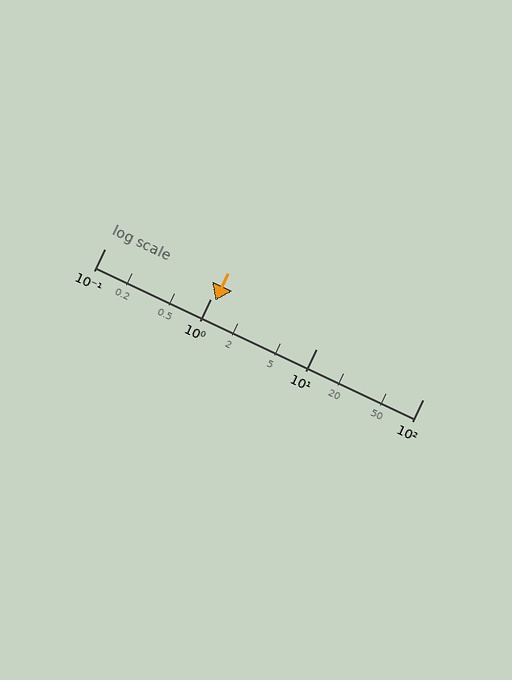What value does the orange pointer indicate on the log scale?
The pointer indicates approximately 1.1.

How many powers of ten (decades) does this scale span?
The scale spans 3 decades, from 0.1 to 100.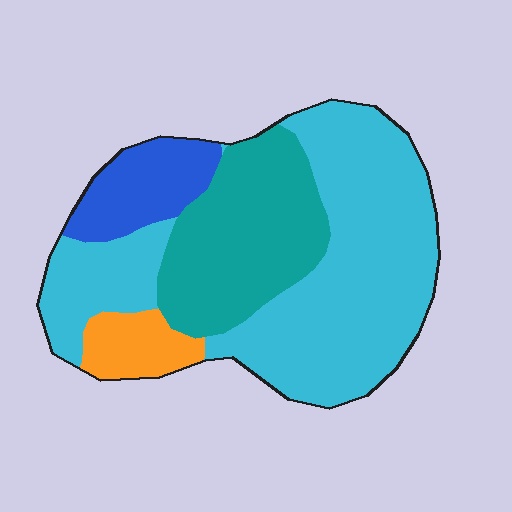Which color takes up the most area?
Cyan, at roughly 55%.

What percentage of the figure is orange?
Orange covers 7% of the figure.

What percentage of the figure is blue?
Blue takes up about one eighth (1/8) of the figure.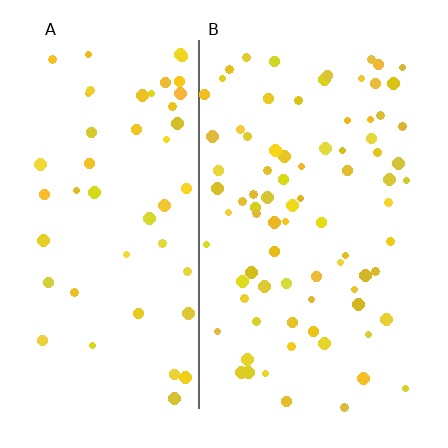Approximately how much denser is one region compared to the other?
Approximately 1.6× — region B over region A.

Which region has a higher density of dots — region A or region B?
B (the right).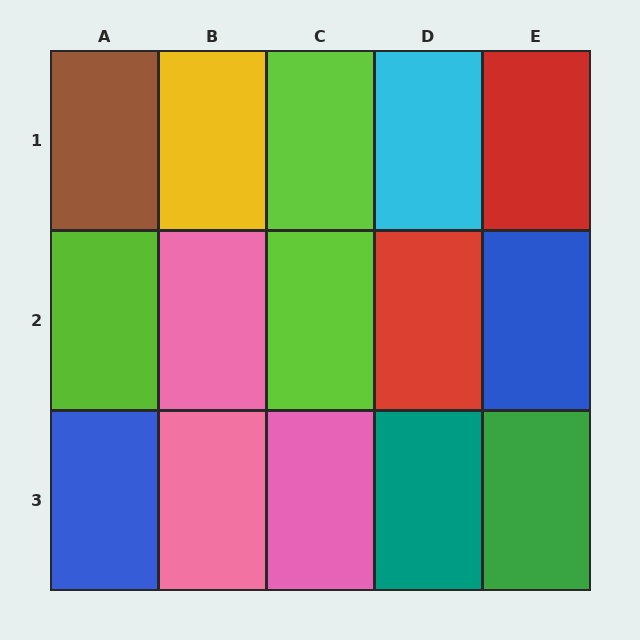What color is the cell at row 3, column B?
Pink.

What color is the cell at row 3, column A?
Blue.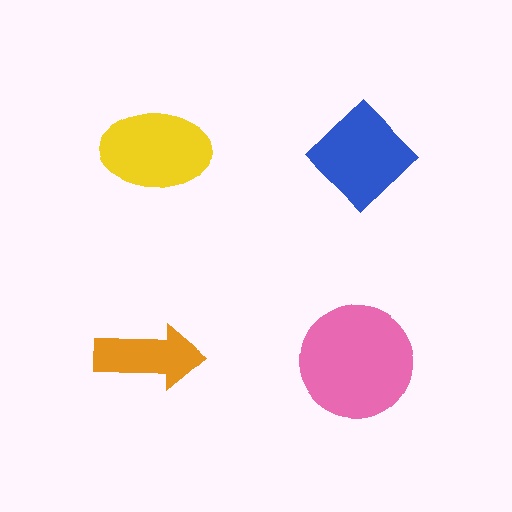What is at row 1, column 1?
A yellow ellipse.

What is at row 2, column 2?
A pink circle.